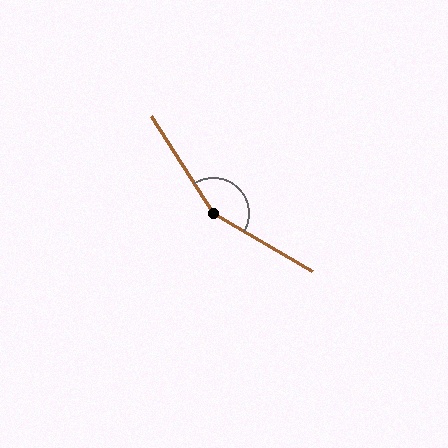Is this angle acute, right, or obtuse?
It is obtuse.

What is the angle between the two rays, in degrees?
Approximately 153 degrees.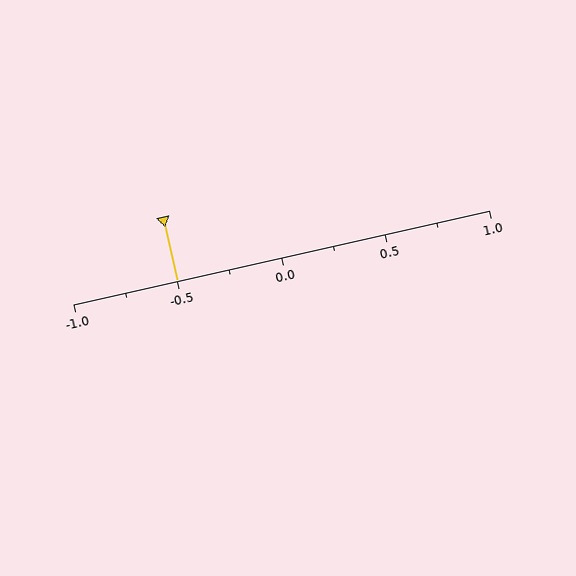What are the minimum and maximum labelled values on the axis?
The axis runs from -1.0 to 1.0.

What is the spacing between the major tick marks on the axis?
The major ticks are spaced 0.5 apart.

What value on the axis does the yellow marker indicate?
The marker indicates approximately -0.5.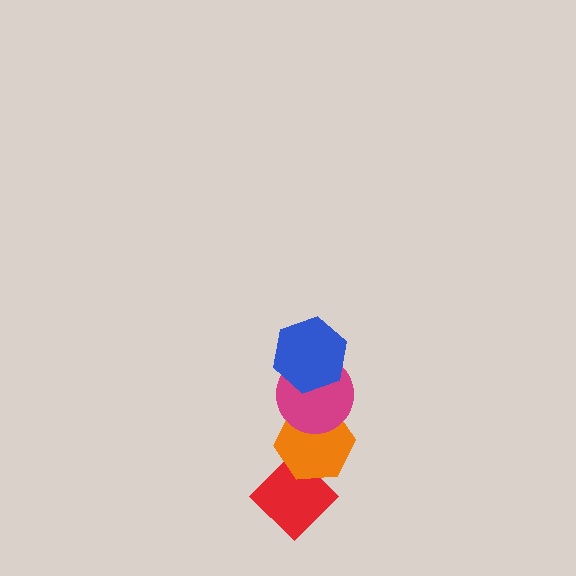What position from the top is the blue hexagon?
The blue hexagon is 1st from the top.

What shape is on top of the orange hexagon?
The magenta circle is on top of the orange hexagon.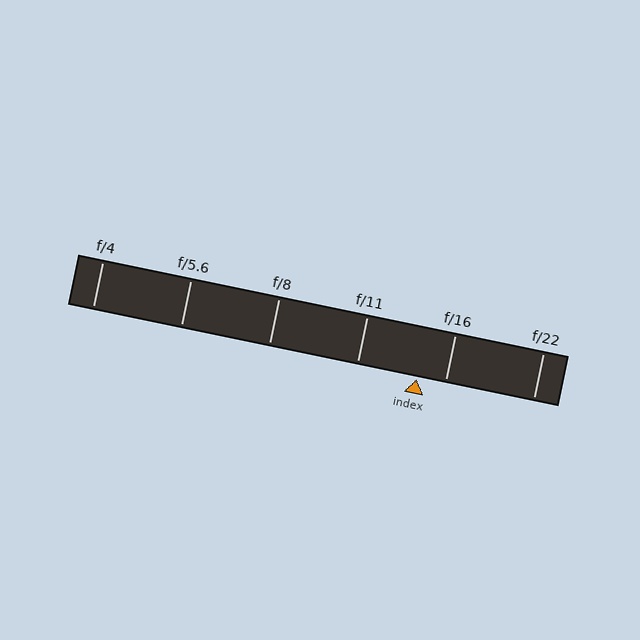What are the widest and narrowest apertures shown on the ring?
The widest aperture shown is f/4 and the narrowest is f/22.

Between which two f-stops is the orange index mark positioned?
The index mark is between f/11 and f/16.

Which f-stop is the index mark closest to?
The index mark is closest to f/16.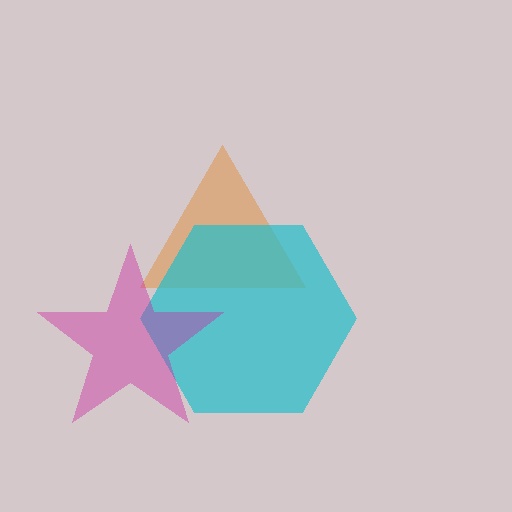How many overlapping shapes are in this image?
There are 3 overlapping shapes in the image.